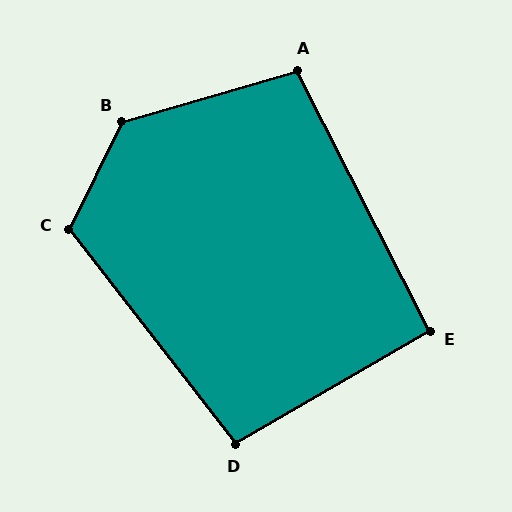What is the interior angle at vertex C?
Approximately 116 degrees (obtuse).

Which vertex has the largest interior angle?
B, at approximately 133 degrees.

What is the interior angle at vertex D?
Approximately 98 degrees (obtuse).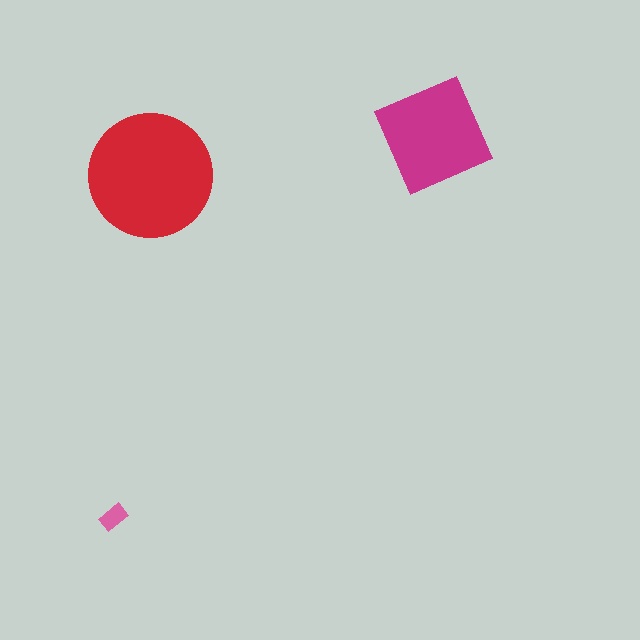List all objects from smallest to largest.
The pink rectangle, the magenta diamond, the red circle.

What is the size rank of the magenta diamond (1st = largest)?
2nd.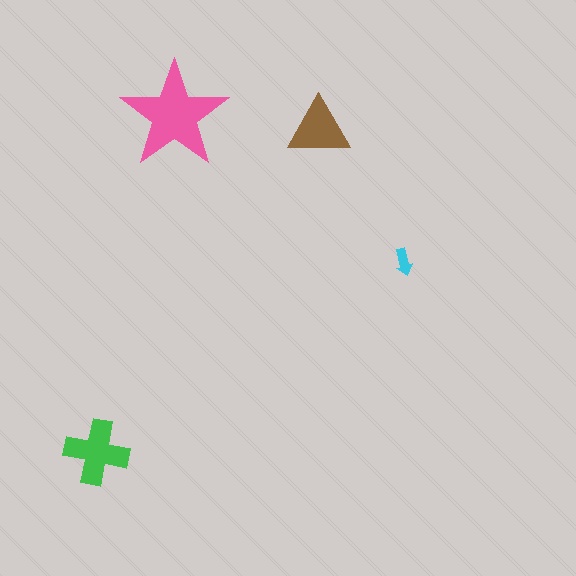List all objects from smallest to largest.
The cyan arrow, the brown triangle, the green cross, the pink star.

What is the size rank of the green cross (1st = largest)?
2nd.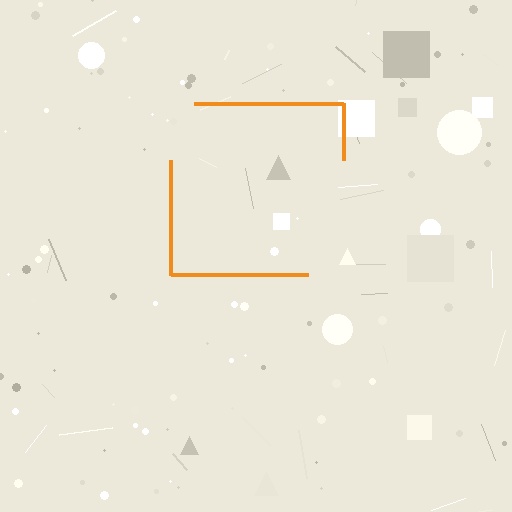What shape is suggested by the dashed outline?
The dashed outline suggests a square.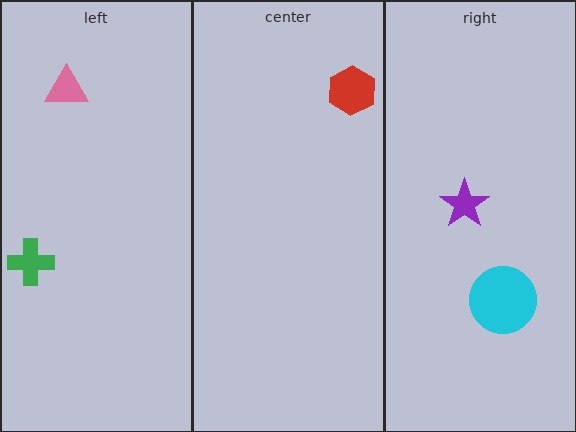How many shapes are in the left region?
2.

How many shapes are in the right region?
2.